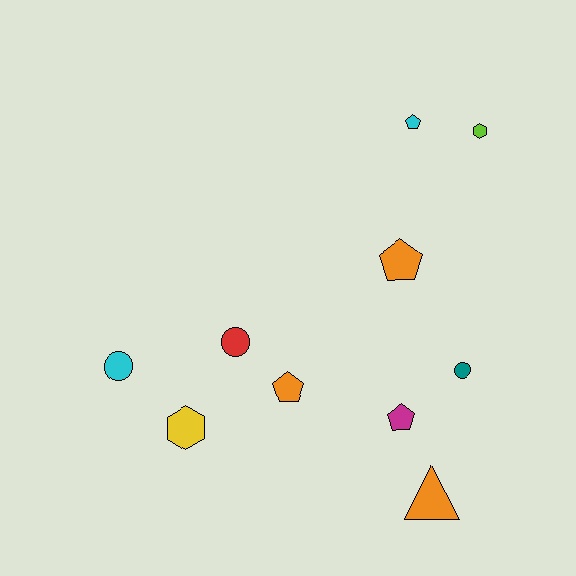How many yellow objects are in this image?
There is 1 yellow object.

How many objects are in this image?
There are 10 objects.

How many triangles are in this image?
There is 1 triangle.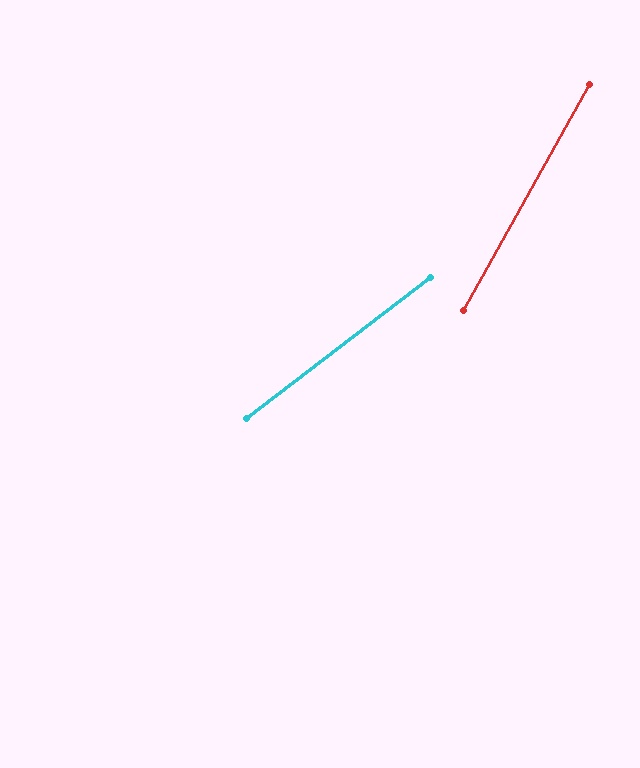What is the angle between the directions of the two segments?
Approximately 23 degrees.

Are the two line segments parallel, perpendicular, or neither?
Neither parallel nor perpendicular — they differ by about 23°.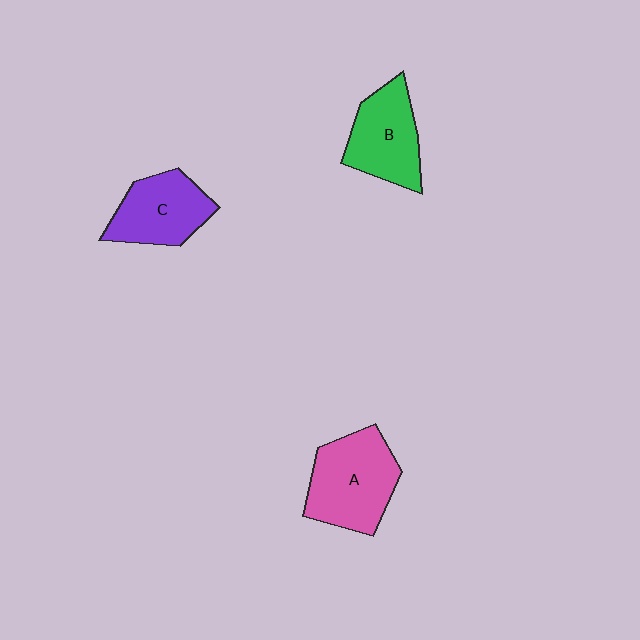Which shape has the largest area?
Shape A (pink).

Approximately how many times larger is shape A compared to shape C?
Approximately 1.3 times.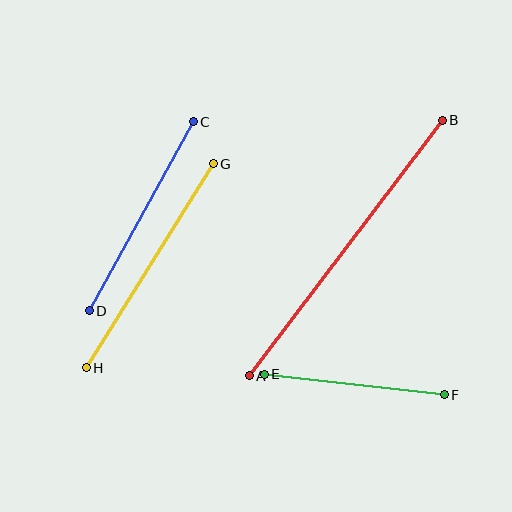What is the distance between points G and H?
The distance is approximately 241 pixels.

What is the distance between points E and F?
The distance is approximately 181 pixels.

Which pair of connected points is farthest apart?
Points A and B are farthest apart.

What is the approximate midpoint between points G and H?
The midpoint is at approximately (150, 266) pixels.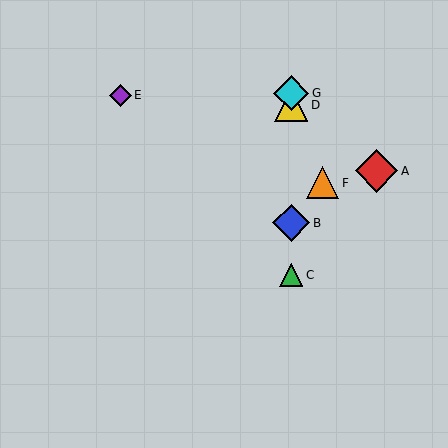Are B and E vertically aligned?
No, B is at x≈291 and E is at x≈120.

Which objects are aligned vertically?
Objects B, C, D, G are aligned vertically.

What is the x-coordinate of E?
Object E is at x≈120.